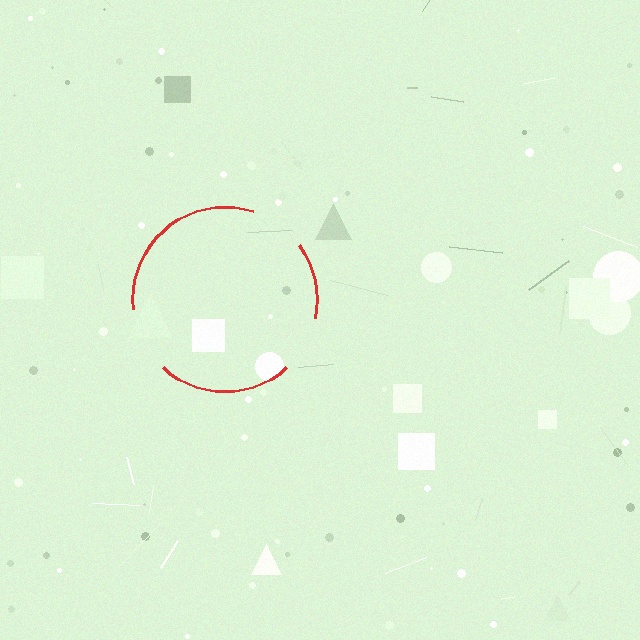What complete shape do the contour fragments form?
The contour fragments form a circle.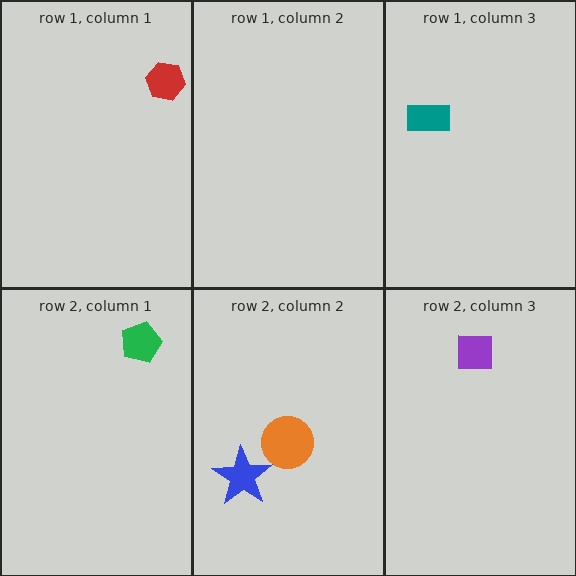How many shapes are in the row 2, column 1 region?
1.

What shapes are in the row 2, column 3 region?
The purple square.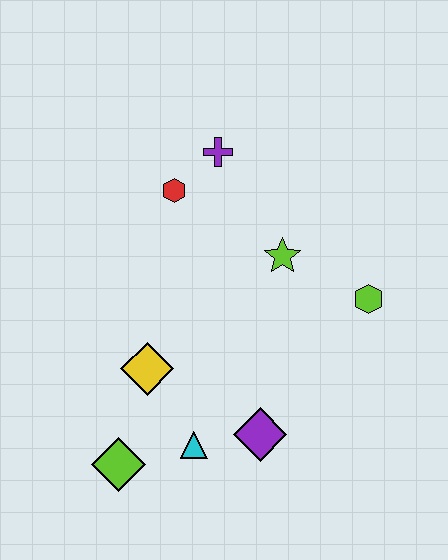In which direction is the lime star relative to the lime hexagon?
The lime star is to the left of the lime hexagon.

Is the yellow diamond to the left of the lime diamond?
No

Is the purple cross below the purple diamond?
No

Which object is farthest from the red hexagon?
The lime diamond is farthest from the red hexagon.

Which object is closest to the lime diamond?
The cyan triangle is closest to the lime diamond.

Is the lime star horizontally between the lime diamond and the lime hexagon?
Yes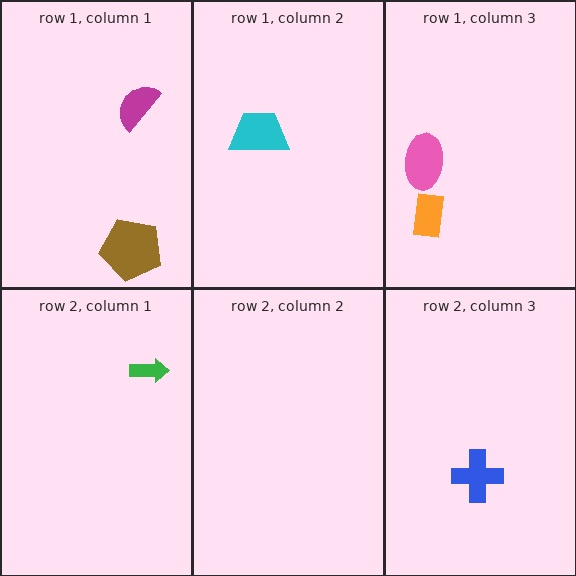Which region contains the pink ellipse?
The row 1, column 3 region.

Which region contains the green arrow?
The row 2, column 1 region.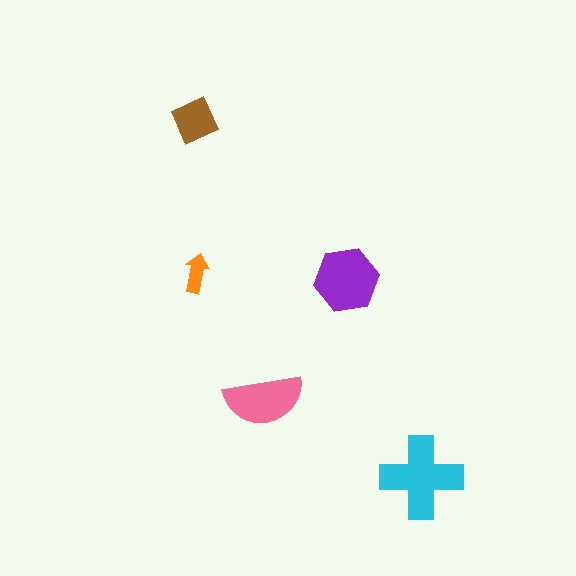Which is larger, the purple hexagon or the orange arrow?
The purple hexagon.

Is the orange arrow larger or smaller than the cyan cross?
Smaller.